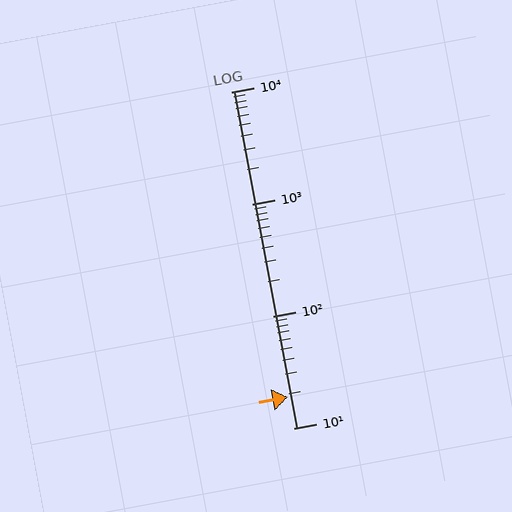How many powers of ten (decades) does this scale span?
The scale spans 3 decades, from 10 to 10000.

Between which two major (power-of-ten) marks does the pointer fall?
The pointer is between 10 and 100.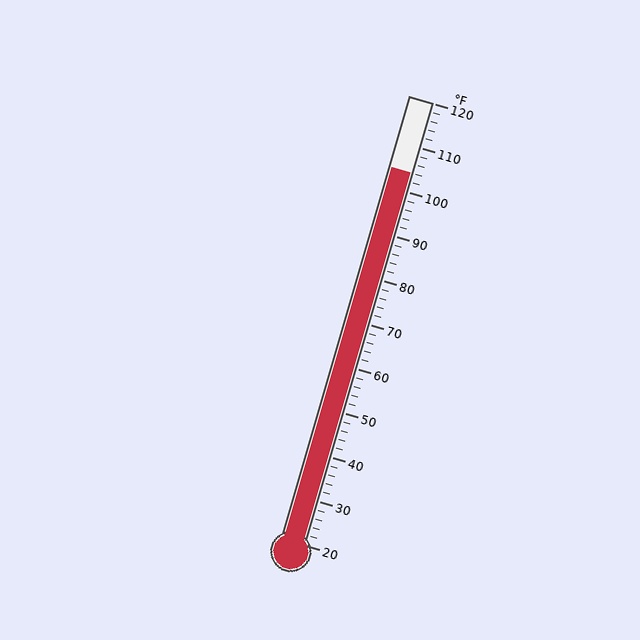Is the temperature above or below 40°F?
The temperature is above 40°F.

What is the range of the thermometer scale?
The thermometer scale ranges from 20°F to 120°F.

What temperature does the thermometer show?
The thermometer shows approximately 104°F.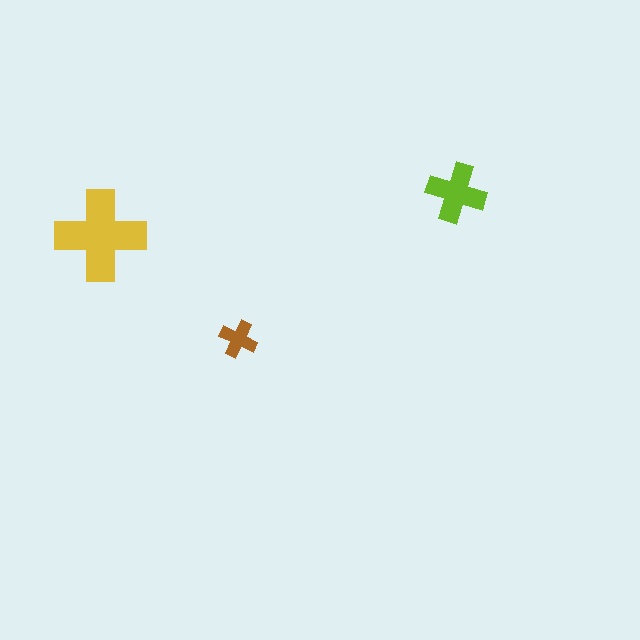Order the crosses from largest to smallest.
the yellow one, the lime one, the brown one.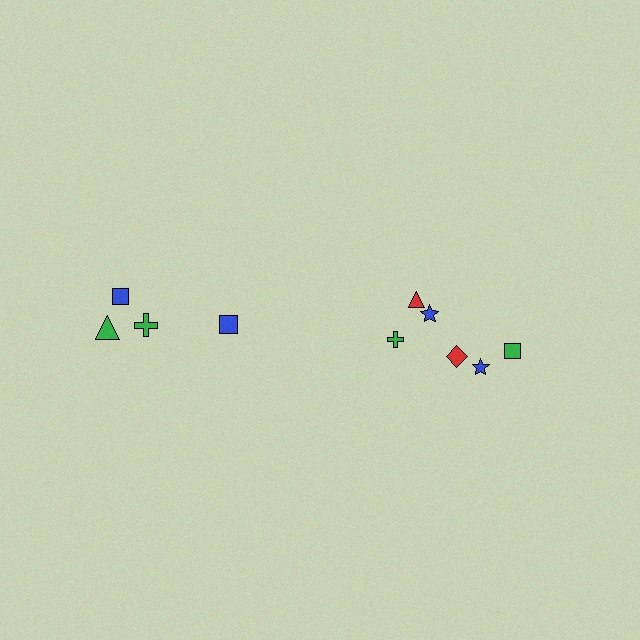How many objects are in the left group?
There are 4 objects.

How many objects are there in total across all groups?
There are 10 objects.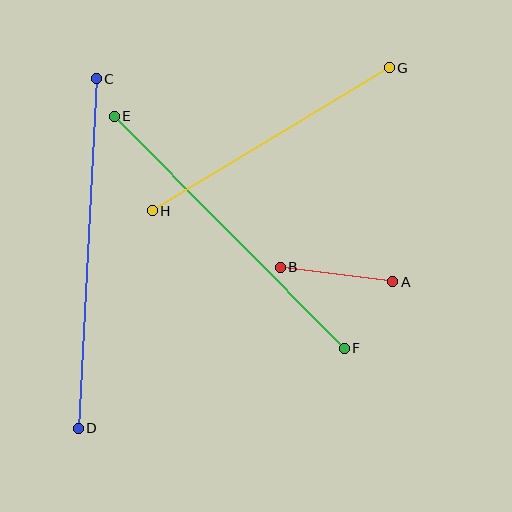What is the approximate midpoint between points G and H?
The midpoint is at approximately (271, 139) pixels.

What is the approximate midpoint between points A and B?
The midpoint is at approximately (336, 275) pixels.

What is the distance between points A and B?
The distance is approximately 113 pixels.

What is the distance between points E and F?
The distance is approximately 326 pixels.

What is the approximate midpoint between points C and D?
The midpoint is at approximately (87, 253) pixels.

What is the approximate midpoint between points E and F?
The midpoint is at approximately (229, 232) pixels.